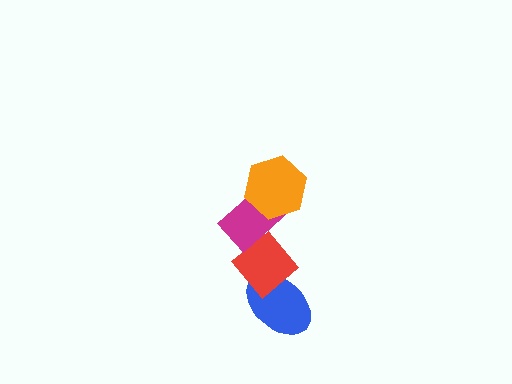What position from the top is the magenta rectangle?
The magenta rectangle is 2nd from the top.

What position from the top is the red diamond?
The red diamond is 3rd from the top.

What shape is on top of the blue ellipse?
The red diamond is on top of the blue ellipse.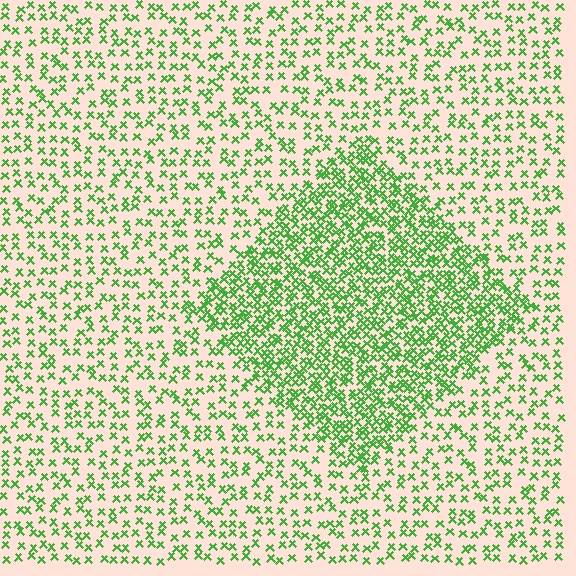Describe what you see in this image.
The image contains small green elements arranged at two different densities. A diamond-shaped region is visible where the elements are more densely packed than the surrounding area.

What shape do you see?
I see a diamond.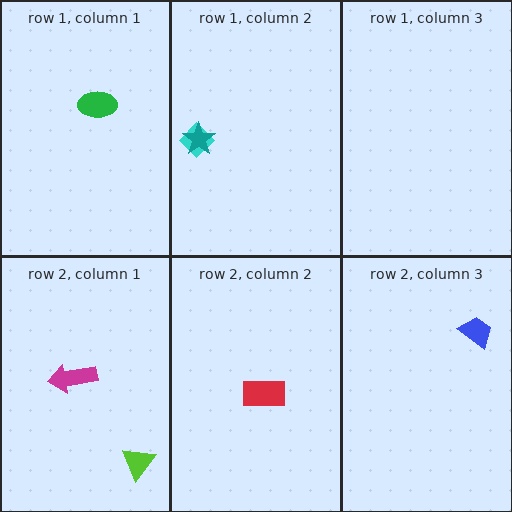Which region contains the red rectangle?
The row 2, column 2 region.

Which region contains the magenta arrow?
The row 2, column 1 region.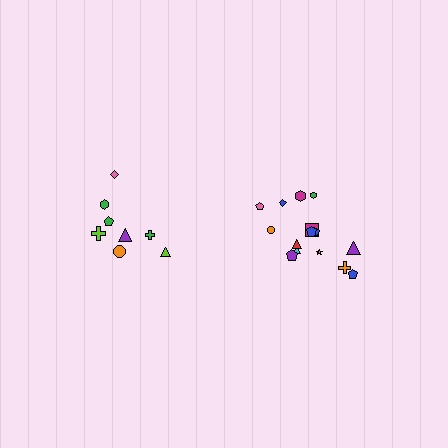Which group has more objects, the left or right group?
The right group.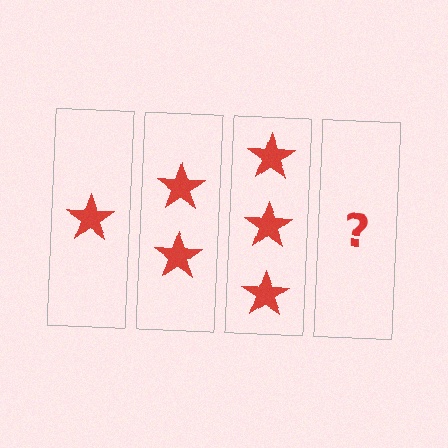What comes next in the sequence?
The next element should be 4 stars.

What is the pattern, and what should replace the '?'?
The pattern is that each step adds one more star. The '?' should be 4 stars.